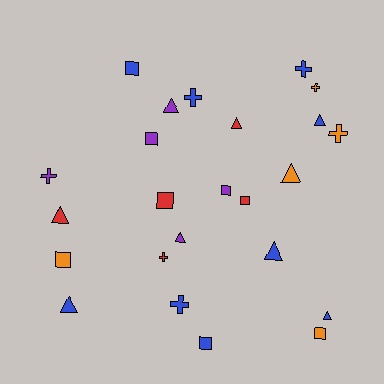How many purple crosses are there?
There is 1 purple cross.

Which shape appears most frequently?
Triangle, with 9 objects.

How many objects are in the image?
There are 24 objects.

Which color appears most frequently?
Blue, with 9 objects.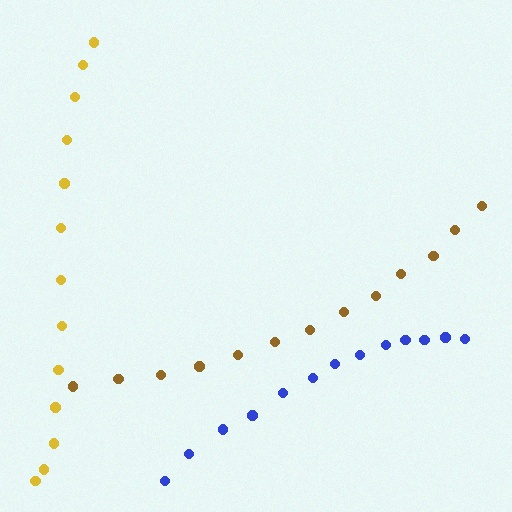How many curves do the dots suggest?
There are 3 distinct paths.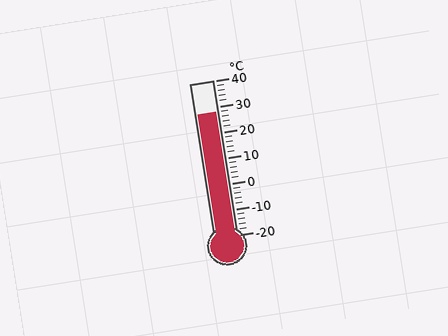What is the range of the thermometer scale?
The thermometer scale ranges from -20°C to 40°C.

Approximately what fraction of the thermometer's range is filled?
The thermometer is filled to approximately 80% of its range.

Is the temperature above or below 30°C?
The temperature is below 30°C.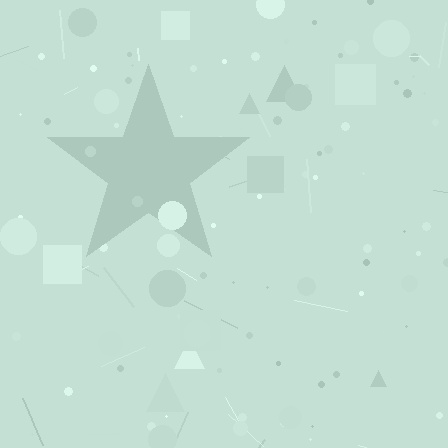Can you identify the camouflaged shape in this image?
The camouflaged shape is a star.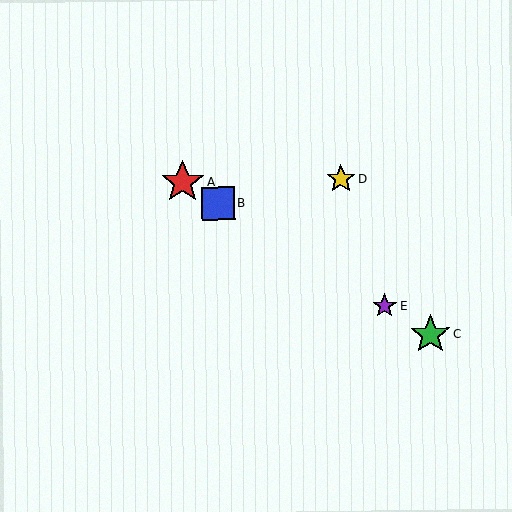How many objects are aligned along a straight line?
4 objects (A, B, C, E) are aligned along a straight line.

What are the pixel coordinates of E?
Object E is at (385, 306).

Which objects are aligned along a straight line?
Objects A, B, C, E are aligned along a straight line.